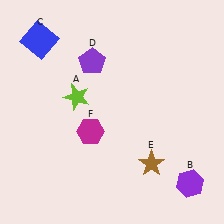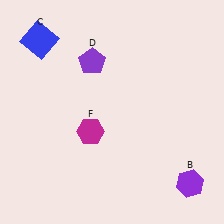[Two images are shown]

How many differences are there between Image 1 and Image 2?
There are 2 differences between the two images.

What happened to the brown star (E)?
The brown star (E) was removed in Image 2. It was in the bottom-right area of Image 1.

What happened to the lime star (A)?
The lime star (A) was removed in Image 2. It was in the top-left area of Image 1.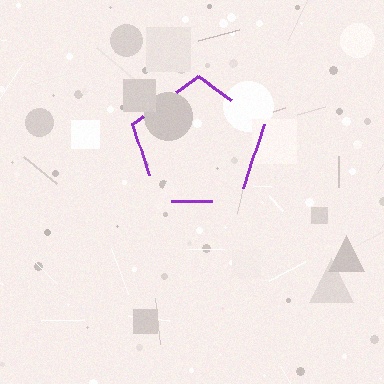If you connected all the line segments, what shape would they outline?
They would outline a pentagon.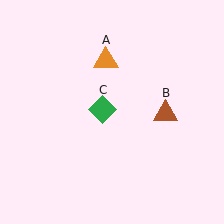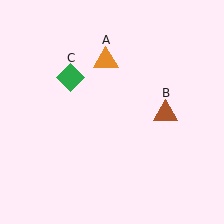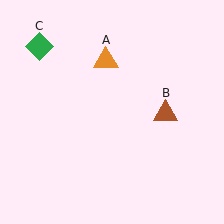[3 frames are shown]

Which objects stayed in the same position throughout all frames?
Orange triangle (object A) and brown triangle (object B) remained stationary.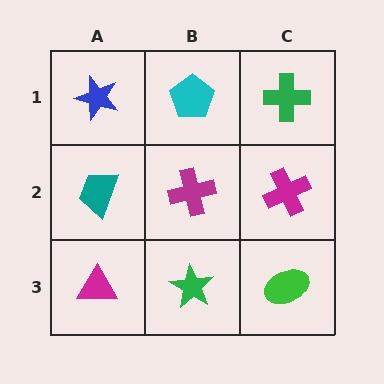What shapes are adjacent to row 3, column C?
A magenta cross (row 2, column C), a green star (row 3, column B).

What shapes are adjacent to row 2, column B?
A cyan pentagon (row 1, column B), a green star (row 3, column B), a teal trapezoid (row 2, column A), a magenta cross (row 2, column C).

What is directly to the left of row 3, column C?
A green star.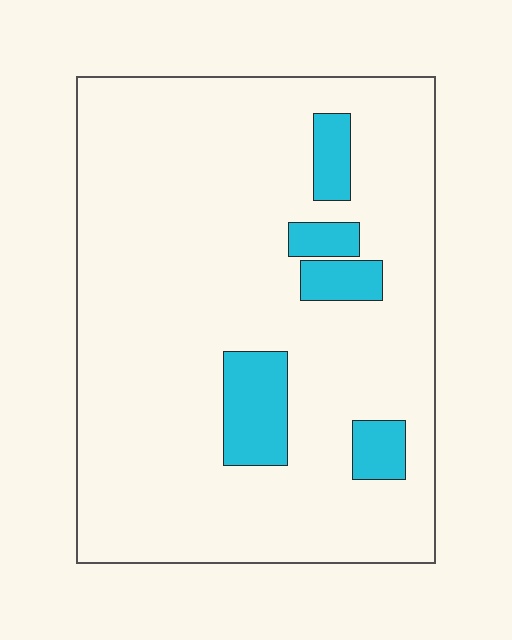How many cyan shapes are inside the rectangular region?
5.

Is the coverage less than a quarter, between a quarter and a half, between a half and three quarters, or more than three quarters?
Less than a quarter.